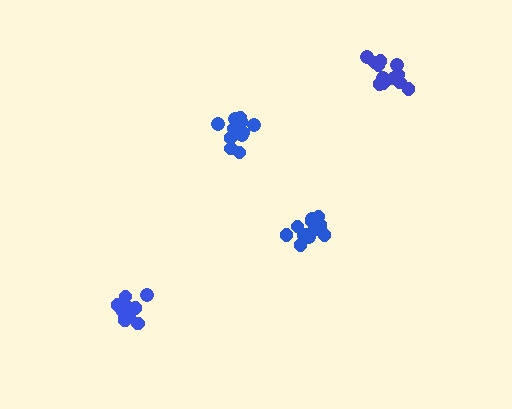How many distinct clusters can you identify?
There are 4 distinct clusters.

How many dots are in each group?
Group 1: 14 dots, Group 2: 13 dots, Group 3: 12 dots, Group 4: 11 dots (50 total).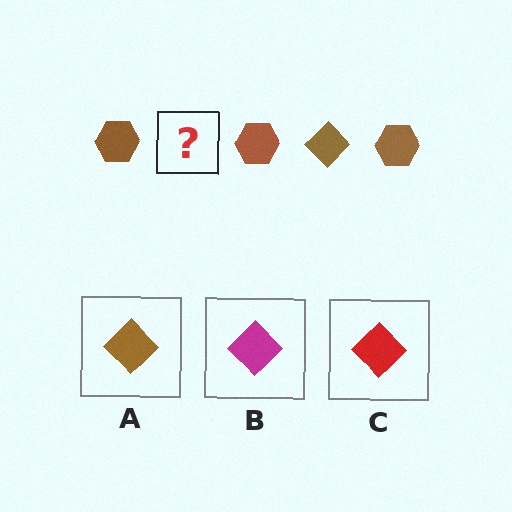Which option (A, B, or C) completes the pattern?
A.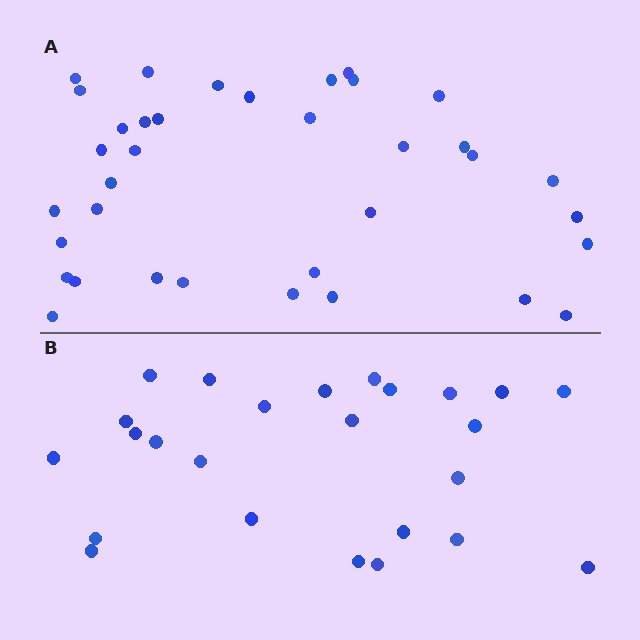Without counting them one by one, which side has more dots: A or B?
Region A (the top region) has more dots.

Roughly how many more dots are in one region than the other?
Region A has roughly 12 or so more dots than region B.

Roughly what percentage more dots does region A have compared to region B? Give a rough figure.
About 45% more.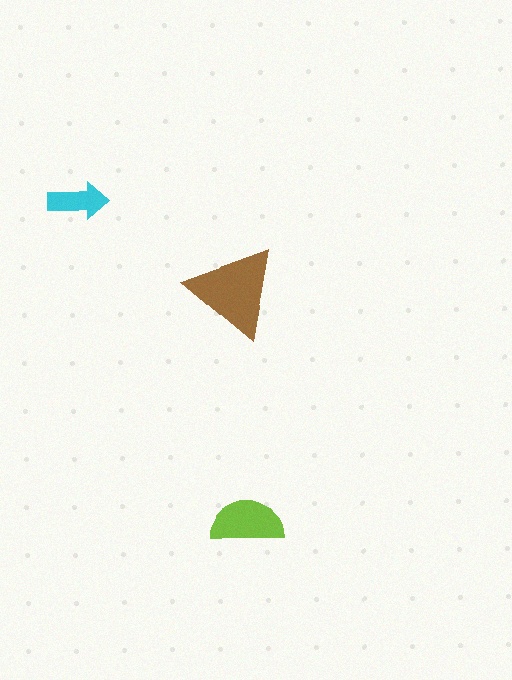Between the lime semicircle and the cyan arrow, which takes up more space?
The lime semicircle.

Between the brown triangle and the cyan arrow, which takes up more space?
The brown triangle.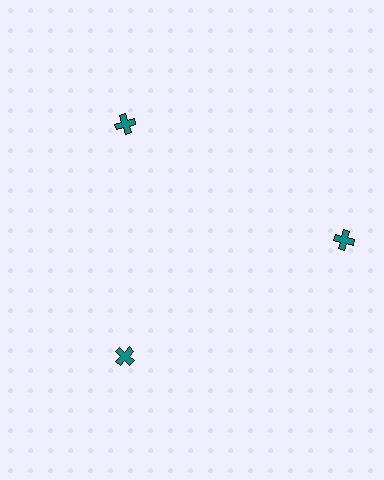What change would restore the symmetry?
The symmetry would be restored by moving it inward, back onto the ring so that all 3 crosses sit at equal angles and equal distance from the center.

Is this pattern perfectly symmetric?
No. The 3 teal crosses are arranged in a ring, but one element near the 3 o'clock position is pushed outward from the center, breaking the 3-fold rotational symmetry.